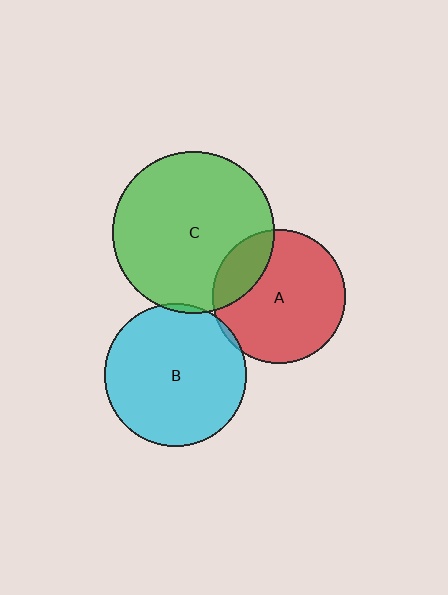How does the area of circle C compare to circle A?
Approximately 1.5 times.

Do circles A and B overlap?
Yes.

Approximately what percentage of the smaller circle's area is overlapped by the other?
Approximately 5%.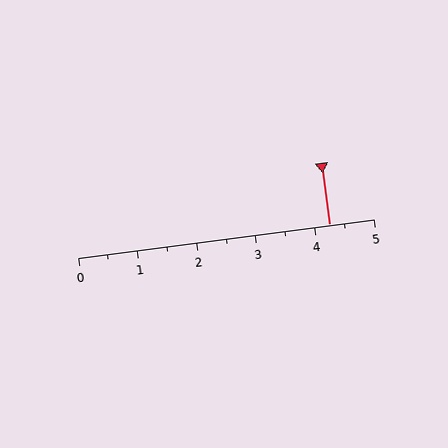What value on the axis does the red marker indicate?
The marker indicates approximately 4.2.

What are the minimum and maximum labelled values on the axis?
The axis runs from 0 to 5.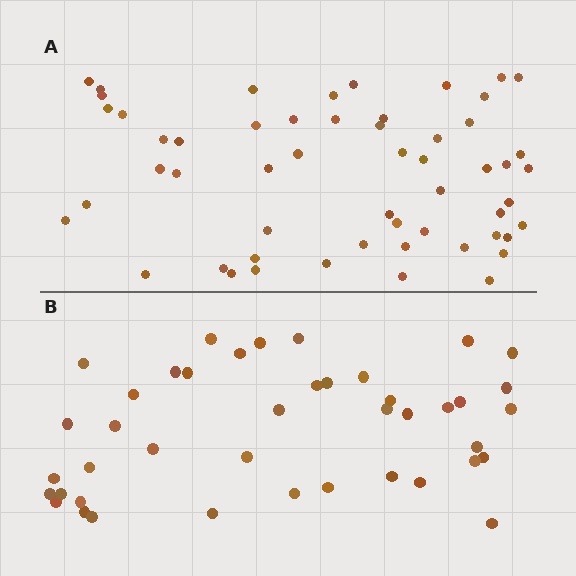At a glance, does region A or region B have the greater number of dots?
Region A (the top region) has more dots.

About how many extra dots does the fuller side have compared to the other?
Region A has approximately 15 more dots than region B.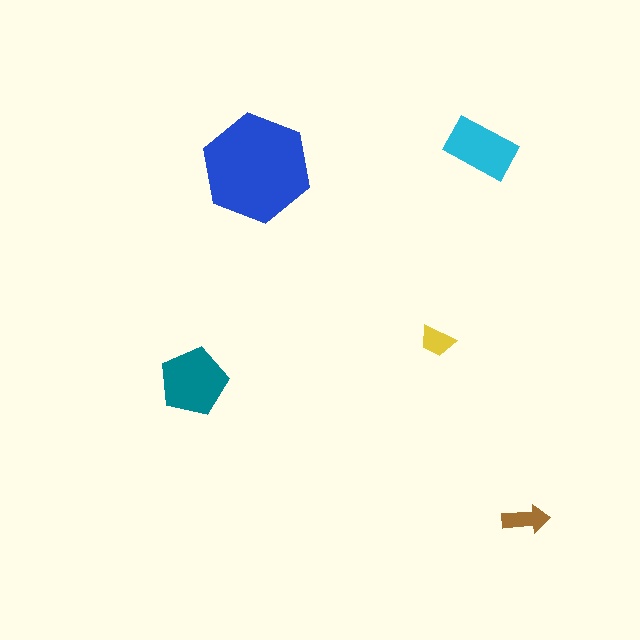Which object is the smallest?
The yellow trapezoid.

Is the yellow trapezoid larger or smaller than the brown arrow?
Smaller.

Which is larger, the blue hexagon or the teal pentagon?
The blue hexagon.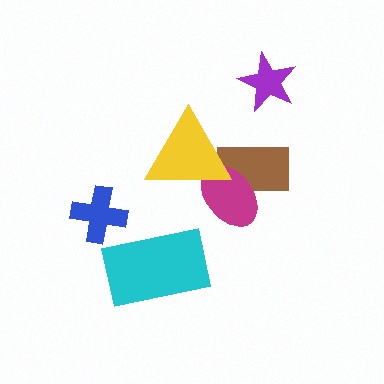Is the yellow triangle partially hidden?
No, no other shape covers it.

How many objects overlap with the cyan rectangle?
0 objects overlap with the cyan rectangle.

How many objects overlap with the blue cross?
0 objects overlap with the blue cross.